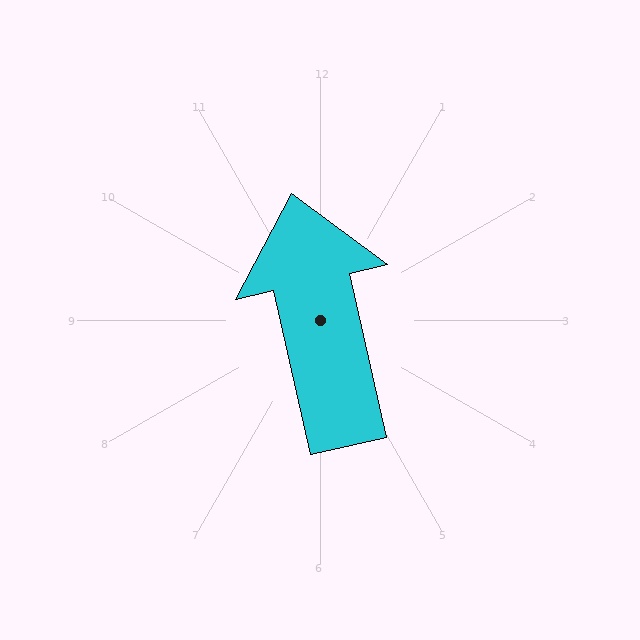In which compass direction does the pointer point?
North.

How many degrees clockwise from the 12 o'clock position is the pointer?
Approximately 347 degrees.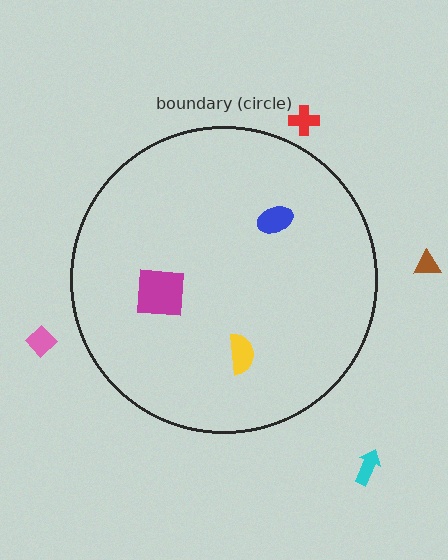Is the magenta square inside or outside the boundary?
Inside.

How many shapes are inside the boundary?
3 inside, 4 outside.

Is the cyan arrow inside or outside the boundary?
Outside.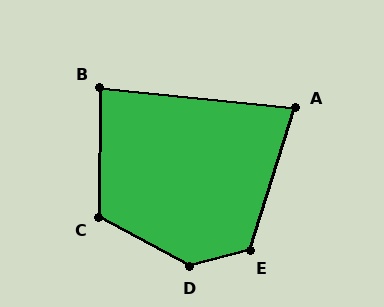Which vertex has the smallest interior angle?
A, at approximately 78 degrees.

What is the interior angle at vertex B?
Approximately 85 degrees (acute).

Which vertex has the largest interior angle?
D, at approximately 137 degrees.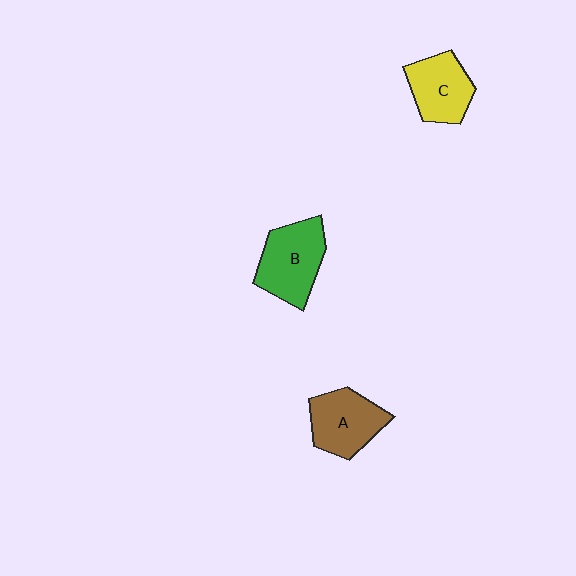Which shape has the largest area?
Shape B (green).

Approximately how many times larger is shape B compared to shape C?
Approximately 1.2 times.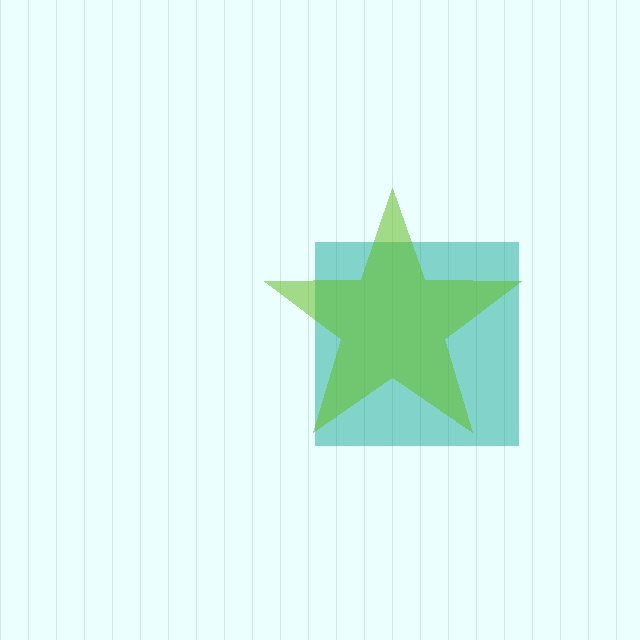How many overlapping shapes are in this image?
There are 2 overlapping shapes in the image.